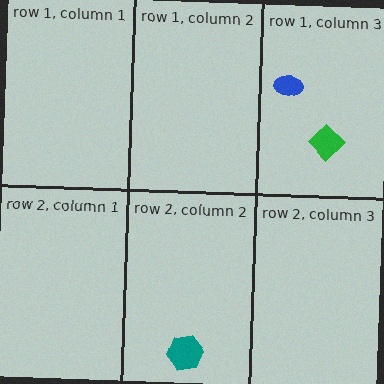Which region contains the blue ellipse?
The row 1, column 3 region.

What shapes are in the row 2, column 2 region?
The teal hexagon.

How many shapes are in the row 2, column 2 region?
1.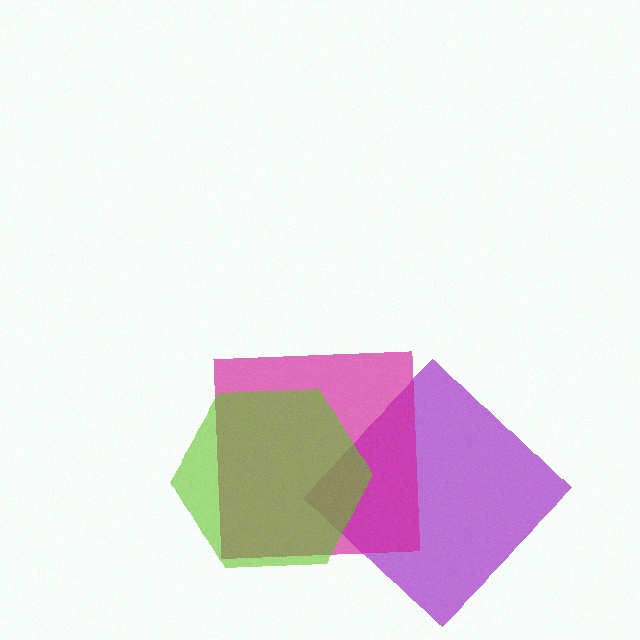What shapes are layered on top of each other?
The layered shapes are: a purple diamond, a magenta square, a lime hexagon.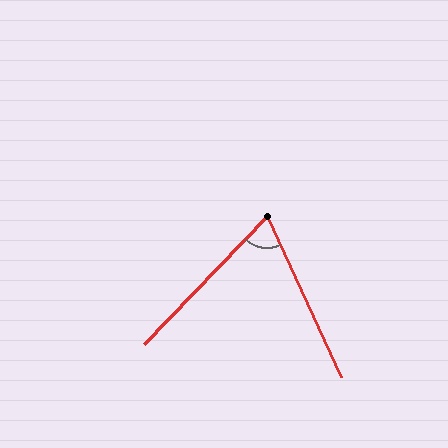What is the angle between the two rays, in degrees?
Approximately 69 degrees.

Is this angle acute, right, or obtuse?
It is acute.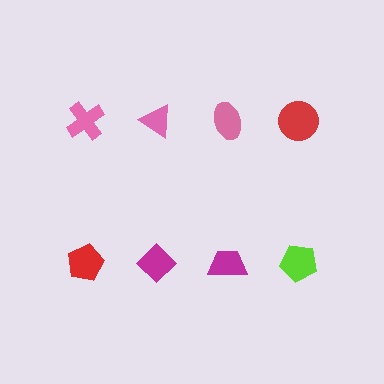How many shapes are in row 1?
4 shapes.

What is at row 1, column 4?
A red circle.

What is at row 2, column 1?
A red pentagon.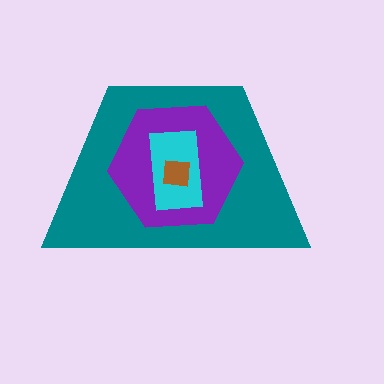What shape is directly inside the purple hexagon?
The cyan rectangle.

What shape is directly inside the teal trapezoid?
The purple hexagon.